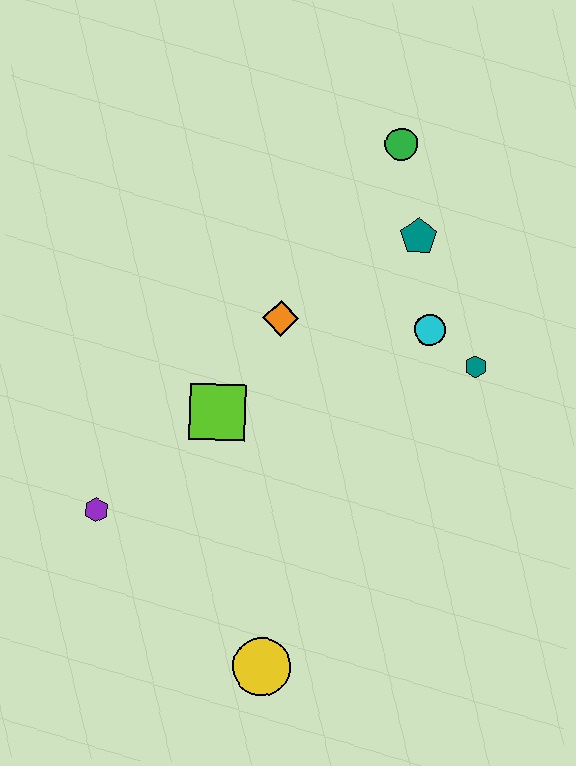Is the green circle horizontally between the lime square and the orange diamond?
No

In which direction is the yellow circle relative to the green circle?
The yellow circle is below the green circle.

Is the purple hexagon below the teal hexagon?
Yes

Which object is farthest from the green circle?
The yellow circle is farthest from the green circle.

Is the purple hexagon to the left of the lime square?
Yes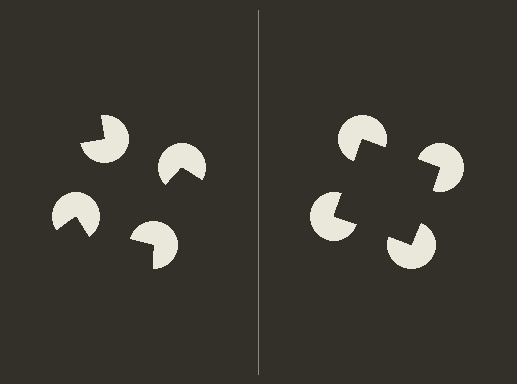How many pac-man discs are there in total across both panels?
8 — 4 on each side.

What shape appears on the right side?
An illusory square.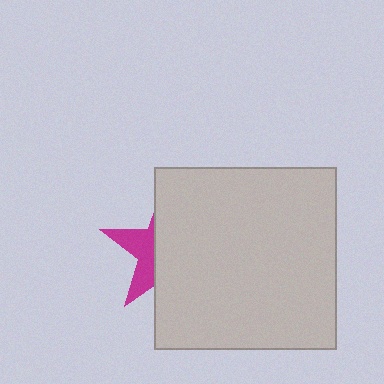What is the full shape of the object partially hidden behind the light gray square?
The partially hidden object is a magenta star.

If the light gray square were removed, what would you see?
You would see the complete magenta star.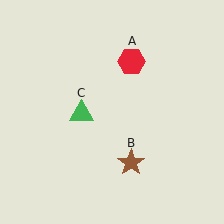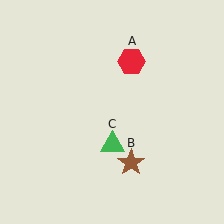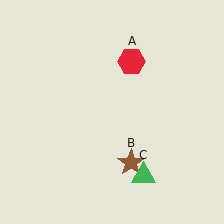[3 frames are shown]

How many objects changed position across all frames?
1 object changed position: green triangle (object C).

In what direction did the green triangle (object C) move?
The green triangle (object C) moved down and to the right.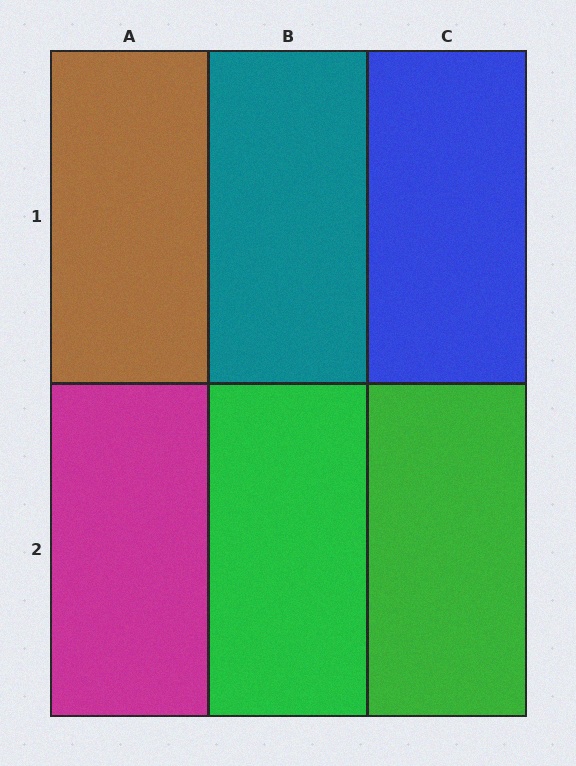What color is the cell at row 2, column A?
Magenta.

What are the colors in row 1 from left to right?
Brown, teal, blue.